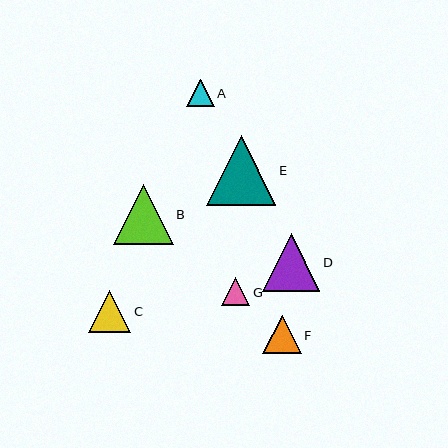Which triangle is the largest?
Triangle E is the largest with a size of approximately 69 pixels.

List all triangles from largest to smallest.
From largest to smallest: E, B, D, C, F, G, A.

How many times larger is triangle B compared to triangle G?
Triangle B is approximately 2.1 times the size of triangle G.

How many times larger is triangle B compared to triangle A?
Triangle B is approximately 2.2 times the size of triangle A.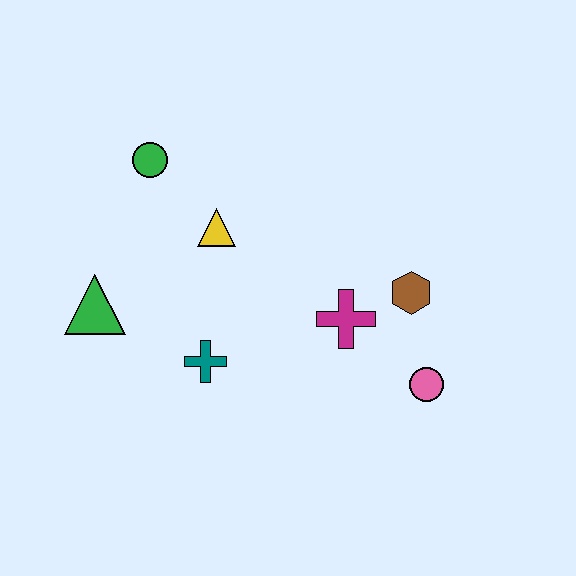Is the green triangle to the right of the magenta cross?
No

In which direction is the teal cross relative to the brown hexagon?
The teal cross is to the left of the brown hexagon.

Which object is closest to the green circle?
The yellow triangle is closest to the green circle.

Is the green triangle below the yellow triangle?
Yes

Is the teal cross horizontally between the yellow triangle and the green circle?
Yes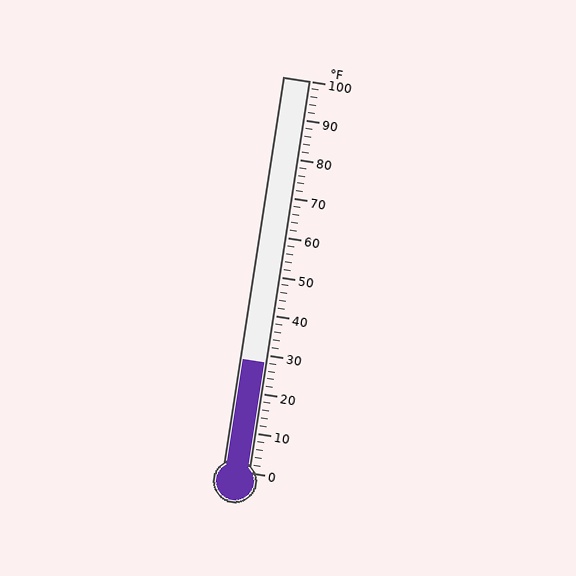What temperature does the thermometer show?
The thermometer shows approximately 28°F.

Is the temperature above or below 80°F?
The temperature is below 80°F.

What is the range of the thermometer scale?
The thermometer scale ranges from 0°F to 100°F.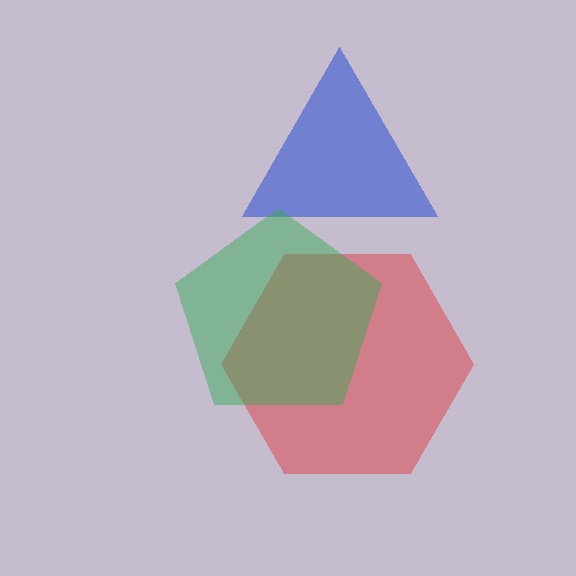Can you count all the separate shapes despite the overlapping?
Yes, there are 3 separate shapes.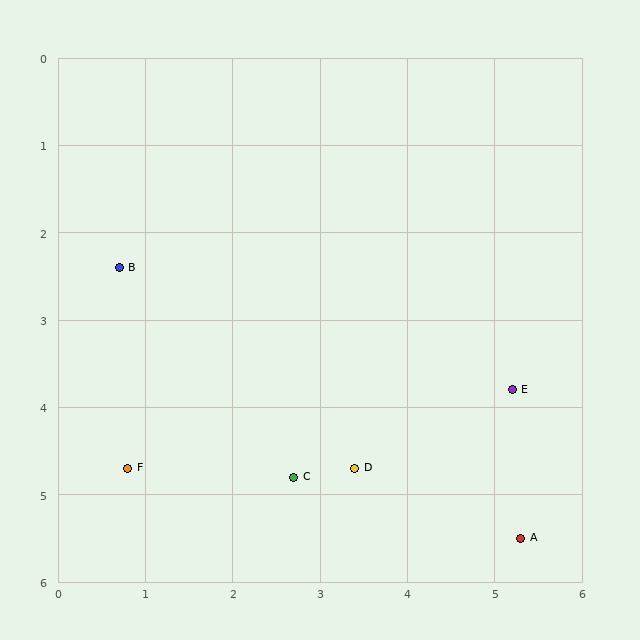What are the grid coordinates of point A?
Point A is at approximately (5.3, 5.5).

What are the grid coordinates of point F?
Point F is at approximately (0.8, 4.7).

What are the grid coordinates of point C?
Point C is at approximately (2.7, 4.8).